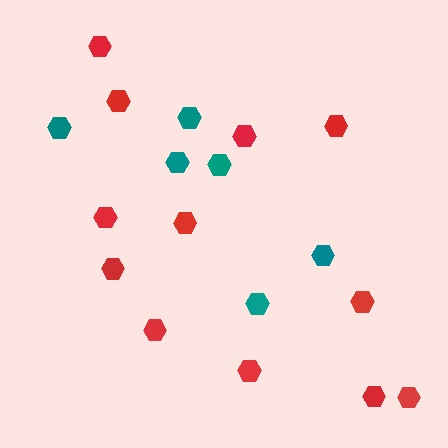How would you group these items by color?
There are 2 groups: one group of red hexagons (12) and one group of teal hexagons (6).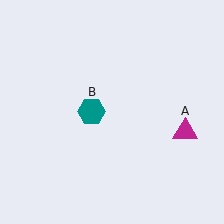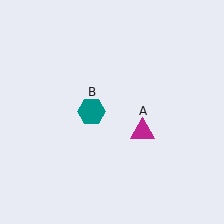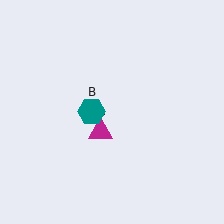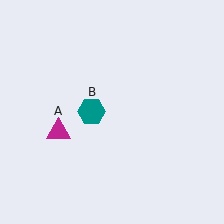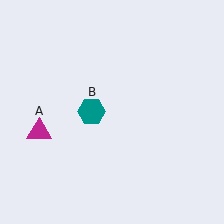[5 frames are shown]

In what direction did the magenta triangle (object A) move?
The magenta triangle (object A) moved left.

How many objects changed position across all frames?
1 object changed position: magenta triangle (object A).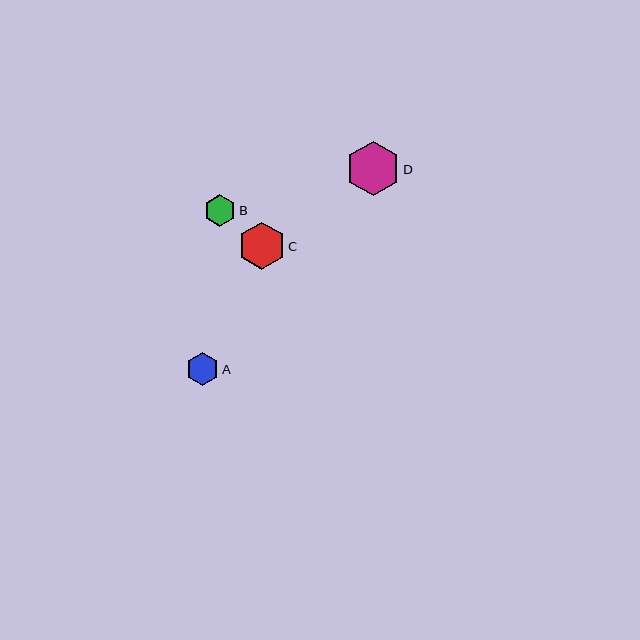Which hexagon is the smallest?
Hexagon B is the smallest with a size of approximately 31 pixels.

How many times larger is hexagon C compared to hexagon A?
Hexagon C is approximately 1.4 times the size of hexagon A.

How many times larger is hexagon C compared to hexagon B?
Hexagon C is approximately 1.5 times the size of hexagon B.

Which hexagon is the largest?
Hexagon D is the largest with a size of approximately 55 pixels.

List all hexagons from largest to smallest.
From largest to smallest: D, C, A, B.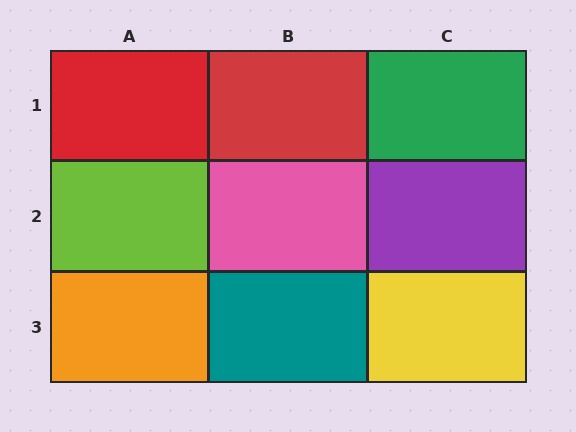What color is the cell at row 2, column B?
Pink.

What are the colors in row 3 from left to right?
Orange, teal, yellow.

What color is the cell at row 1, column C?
Green.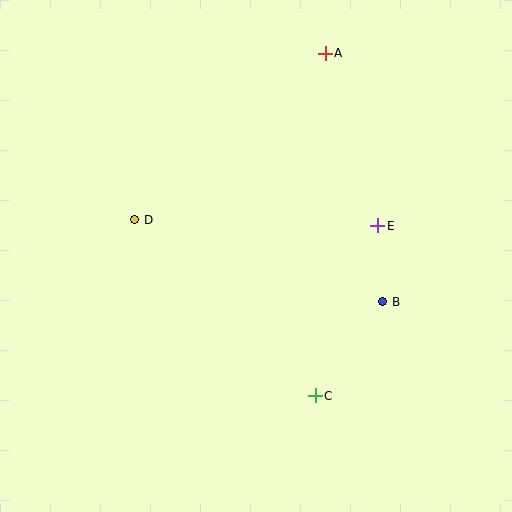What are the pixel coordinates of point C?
Point C is at (315, 396).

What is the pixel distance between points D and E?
The distance between D and E is 243 pixels.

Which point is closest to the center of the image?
Point E at (378, 226) is closest to the center.